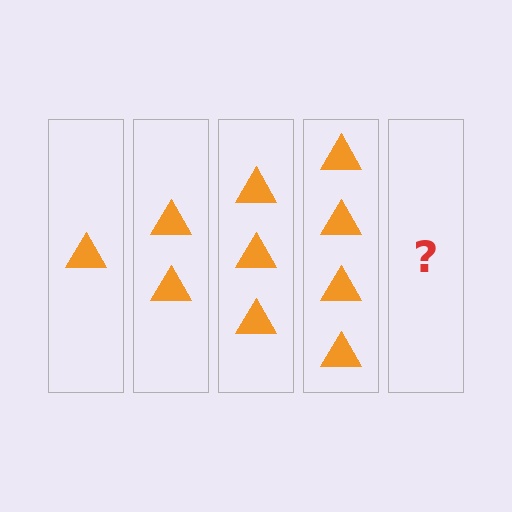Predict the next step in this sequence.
The next step is 5 triangles.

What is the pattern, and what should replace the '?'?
The pattern is that each step adds one more triangle. The '?' should be 5 triangles.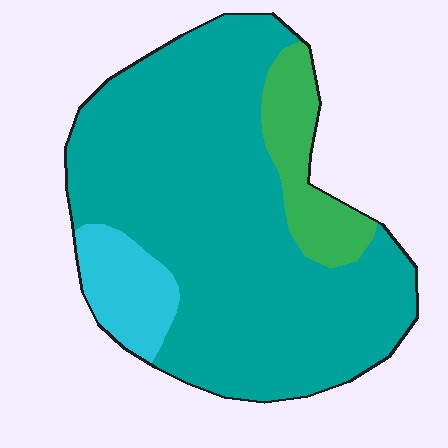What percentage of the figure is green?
Green takes up less than a sixth of the figure.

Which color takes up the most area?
Teal, at roughly 80%.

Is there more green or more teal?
Teal.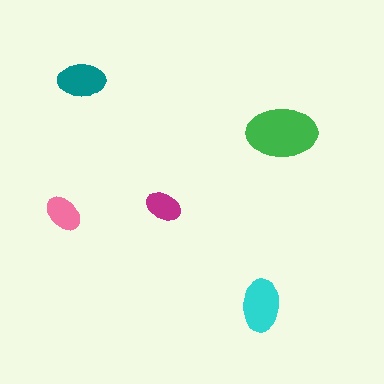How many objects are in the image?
There are 5 objects in the image.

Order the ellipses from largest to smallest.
the green one, the cyan one, the teal one, the pink one, the magenta one.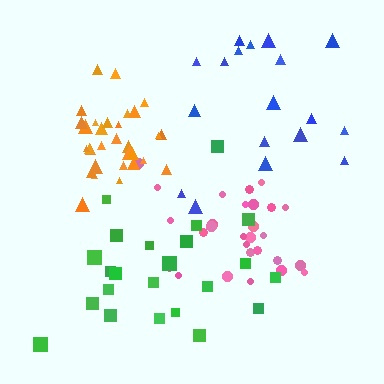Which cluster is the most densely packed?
Orange.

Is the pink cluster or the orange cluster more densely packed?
Orange.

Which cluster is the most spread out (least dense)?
Blue.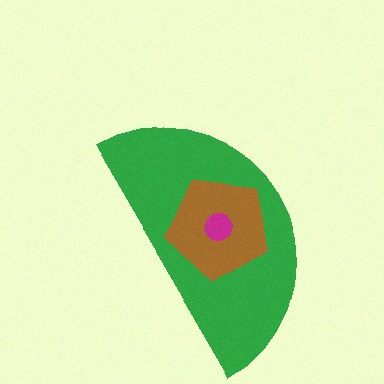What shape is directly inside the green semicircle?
The brown pentagon.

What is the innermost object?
The magenta circle.